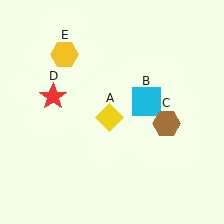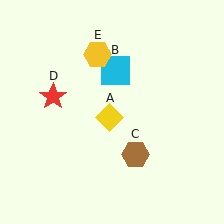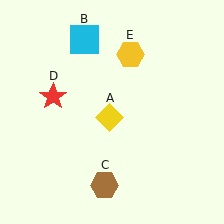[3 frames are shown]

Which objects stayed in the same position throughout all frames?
Yellow diamond (object A) and red star (object D) remained stationary.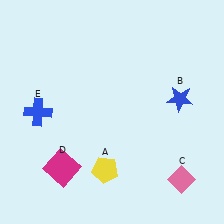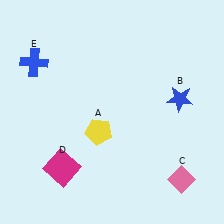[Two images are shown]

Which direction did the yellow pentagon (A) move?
The yellow pentagon (A) moved up.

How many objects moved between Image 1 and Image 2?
2 objects moved between the two images.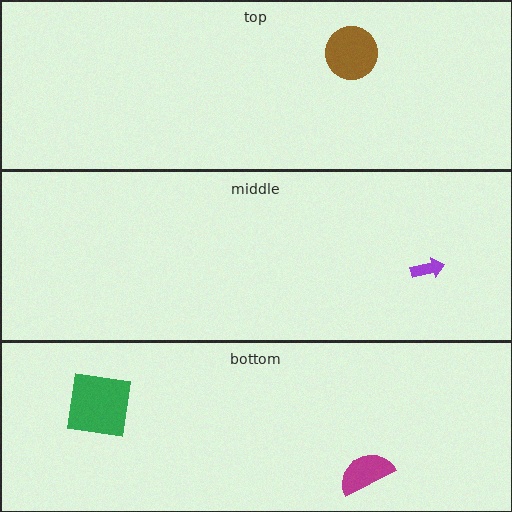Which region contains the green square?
The bottom region.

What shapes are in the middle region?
The purple arrow.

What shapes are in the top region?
The brown circle.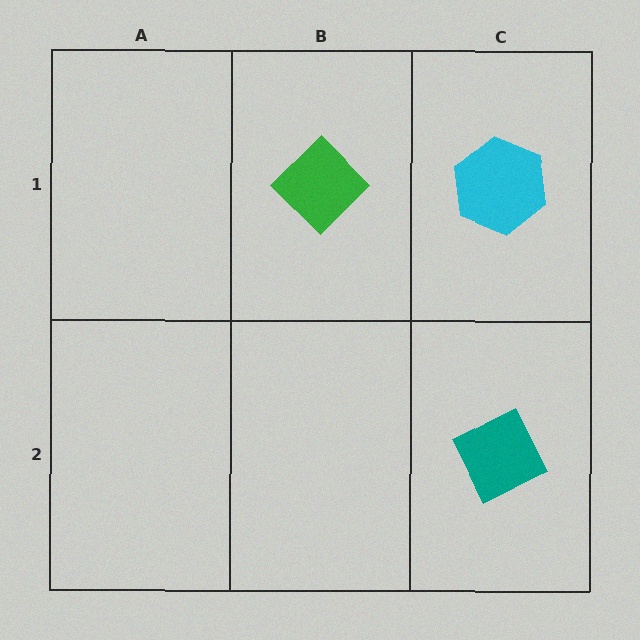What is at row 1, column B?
A green diamond.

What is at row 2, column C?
A teal diamond.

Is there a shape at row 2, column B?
No, that cell is empty.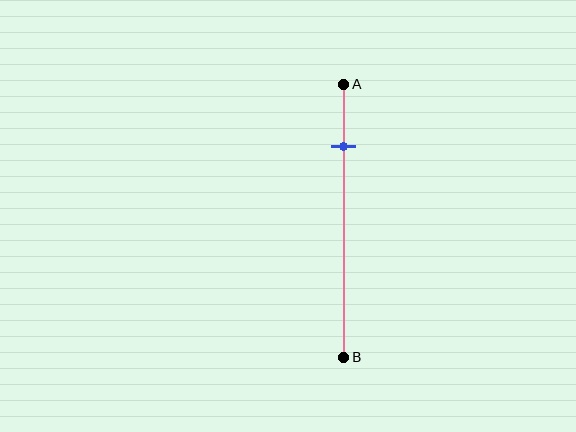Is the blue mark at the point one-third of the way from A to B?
No, the mark is at about 25% from A, not at the 33% one-third point.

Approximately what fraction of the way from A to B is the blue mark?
The blue mark is approximately 25% of the way from A to B.